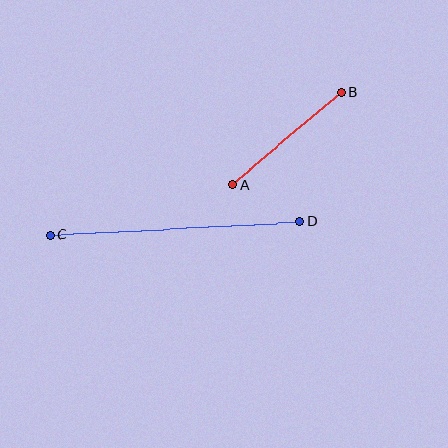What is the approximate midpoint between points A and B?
The midpoint is at approximately (287, 138) pixels.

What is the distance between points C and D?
The distance is approximately 250 pixels.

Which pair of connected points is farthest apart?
Points C and D are farthest apart.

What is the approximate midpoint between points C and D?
The midpoint is at approximately (175, 228) pixels.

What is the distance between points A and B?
The distance is approximately 142 pixels.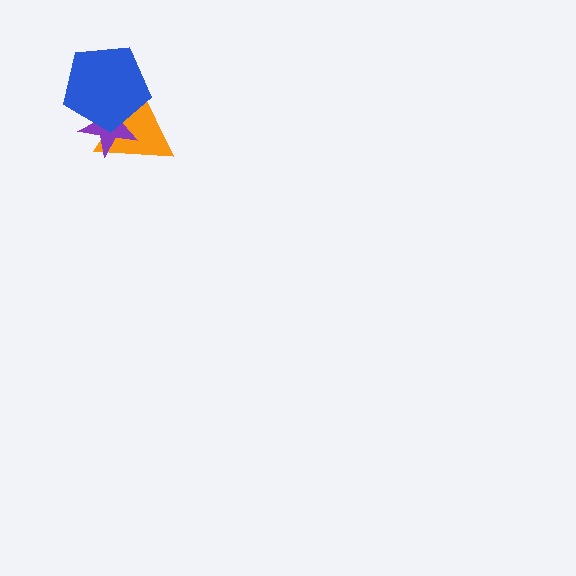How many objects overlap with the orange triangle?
2 objects overlap with the orange triangle.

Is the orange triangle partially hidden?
Yes, it is partially covered by another shape.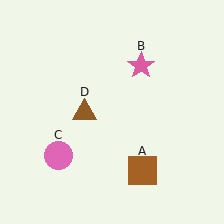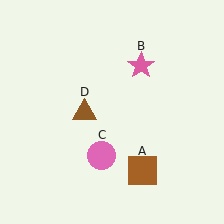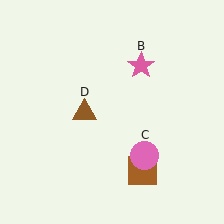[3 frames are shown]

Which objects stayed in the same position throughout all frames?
Brown square (object A) and pink star (object B) and brown triangle (object D) remained stationary.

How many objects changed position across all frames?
1 object changed position: pink circle (object C).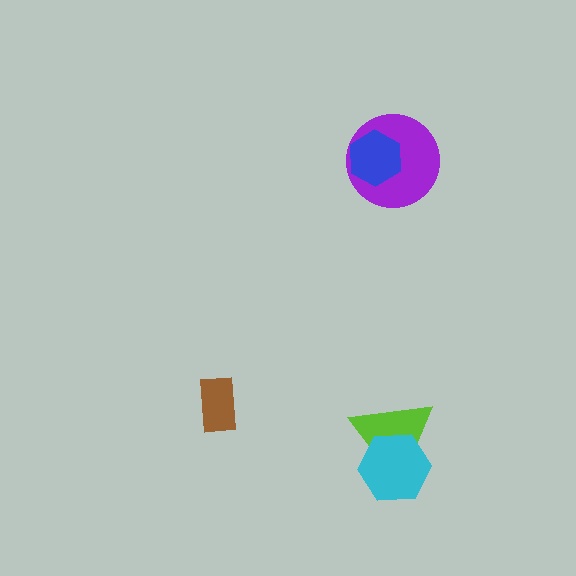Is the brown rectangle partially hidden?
No, no other shape covers it.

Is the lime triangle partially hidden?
Yes, it is partially covered by another shape.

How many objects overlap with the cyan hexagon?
1 object overlaps with the cyan hexagon.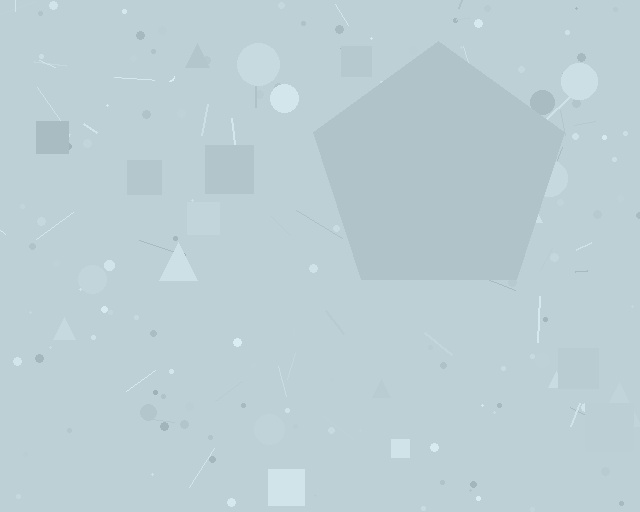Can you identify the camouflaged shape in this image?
The camouflaged shape is a pentagon.